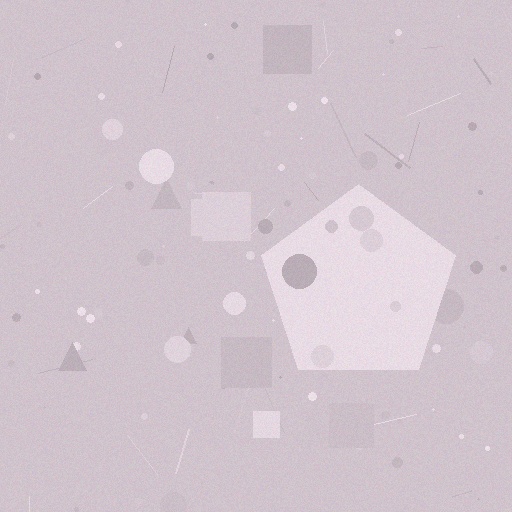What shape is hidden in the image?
A pentagon is hidden in the image.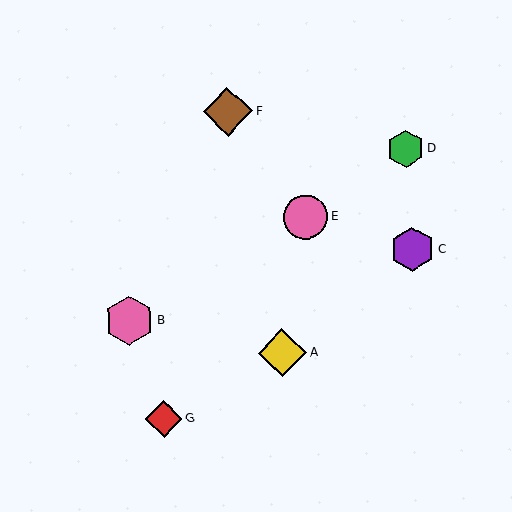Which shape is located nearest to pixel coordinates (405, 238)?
The purple hexagon (labeled C) at (412, 249) is nearest to that location.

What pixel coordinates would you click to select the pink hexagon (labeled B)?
Click at (129, 320) to select the pink hexagon B.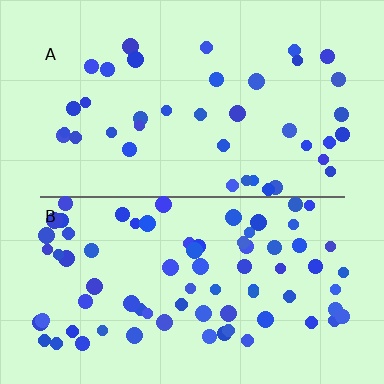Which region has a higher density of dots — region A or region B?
B (the bottom).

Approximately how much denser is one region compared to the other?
Approximately 1.9× — region B over region A.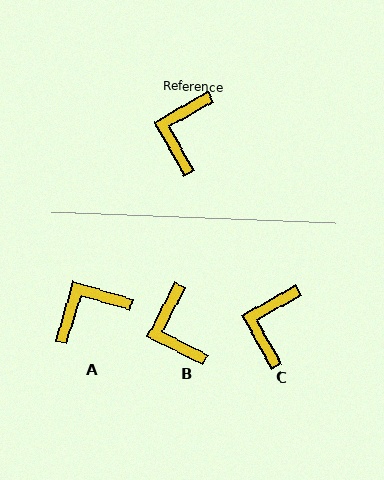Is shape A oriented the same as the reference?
No, it is off by about 45 degrees.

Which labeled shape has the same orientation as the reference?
C.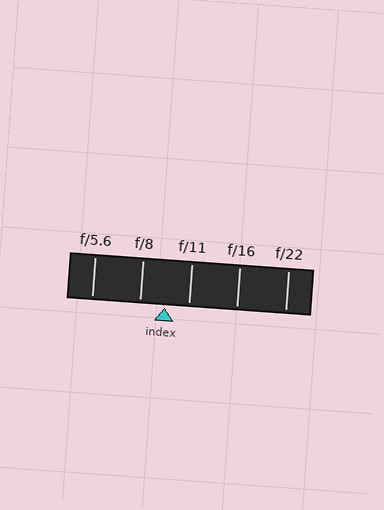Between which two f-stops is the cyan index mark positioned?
The index mark is between f/8 and f/11.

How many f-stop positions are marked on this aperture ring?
There are 5 f-stop positions marked.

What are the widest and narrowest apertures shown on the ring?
The widest aperture shown is f/5.6 and the narrowest is f/22.